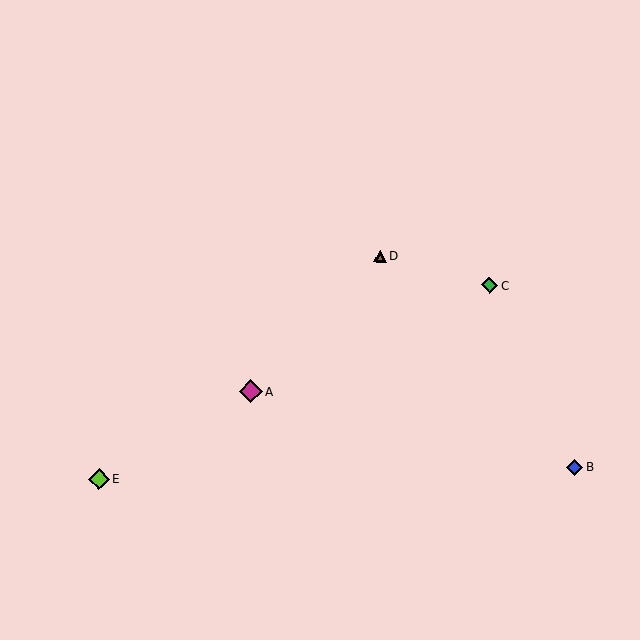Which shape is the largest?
The magenta diamond (labeled A) is the largest.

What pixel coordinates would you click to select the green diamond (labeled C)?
Click at (490, 285) to select the green diamond C.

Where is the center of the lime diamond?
The center of the lime diamond is at (99, 479).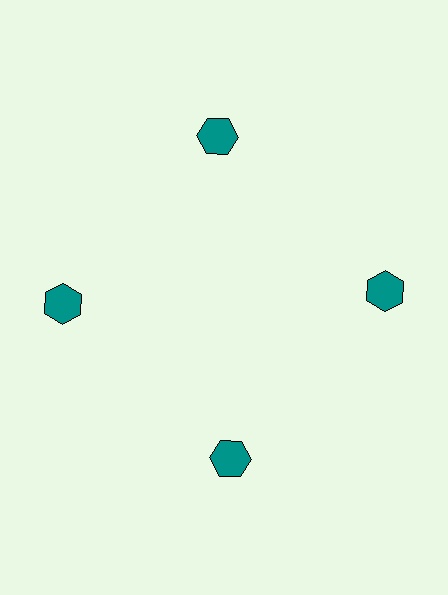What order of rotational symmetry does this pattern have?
This pattern has 4-fold rotational symmetry.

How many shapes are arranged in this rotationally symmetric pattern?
There are 4 shapes, arranged in 4 groups of 1.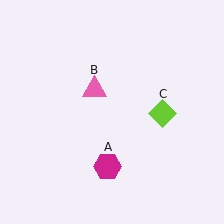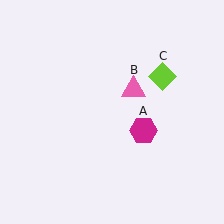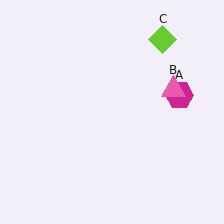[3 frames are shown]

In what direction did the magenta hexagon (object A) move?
The magenta hexagon (object A) moved up and to the right.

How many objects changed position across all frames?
3 objects changed position: magenta hexagon (object A), pink triangle (object B), lime diamond (object C).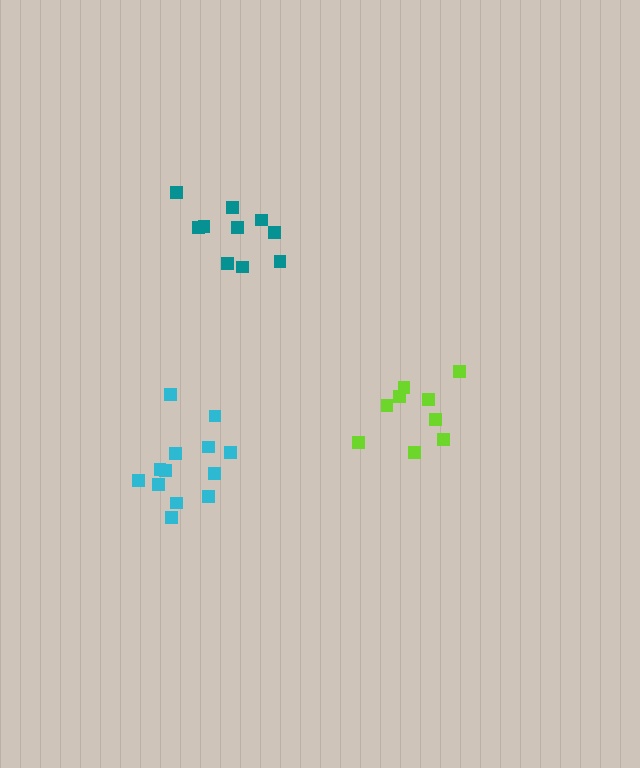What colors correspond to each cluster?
The clusters are colored: teal, cyan, lime.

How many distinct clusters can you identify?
There are 3 distinct clusters.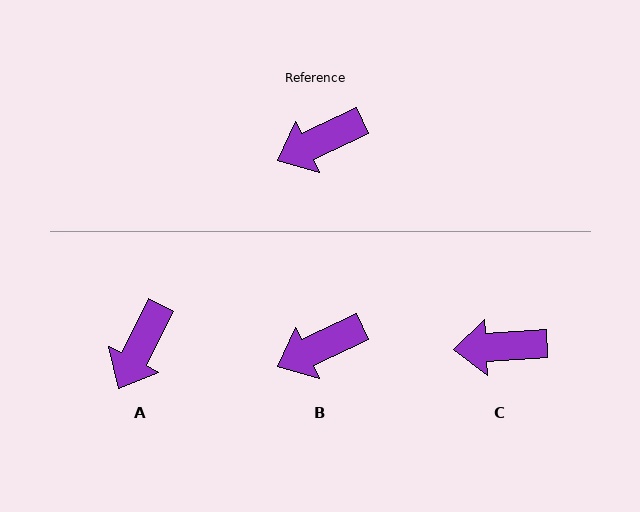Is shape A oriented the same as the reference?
No, it is off by about 38 degrees.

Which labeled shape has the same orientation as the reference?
B.